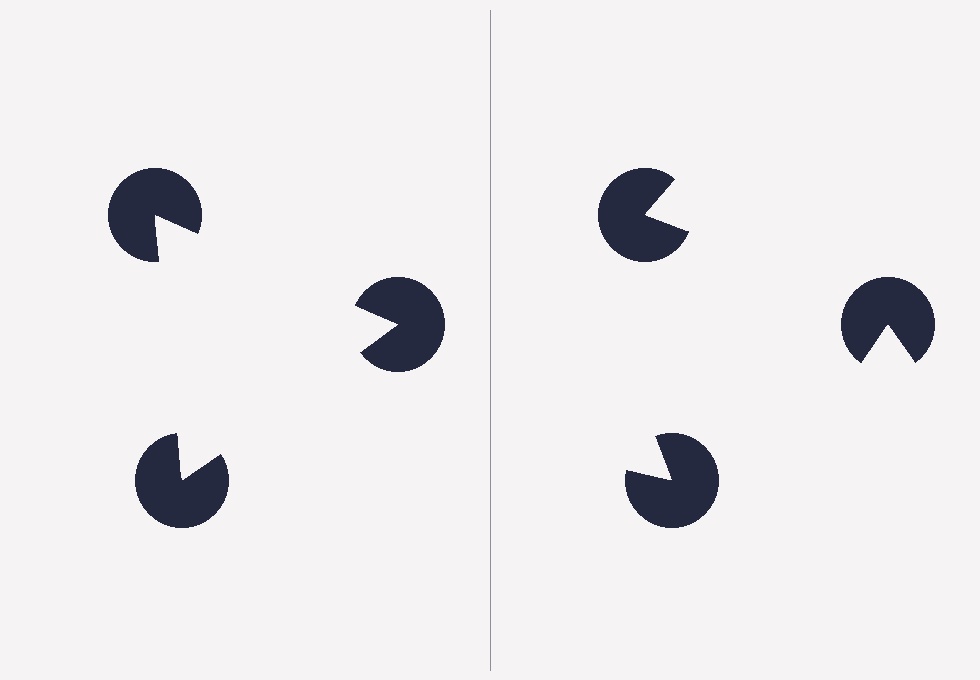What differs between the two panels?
The pac-man discs are positioned identically on both sides; only the wedge orientations differ. On the left they align to a triangle; on the right they are misaligned.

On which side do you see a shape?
An illusory triangle appears on the left side. On the right side the wedge cuts are rotated, so no coherent shape forms.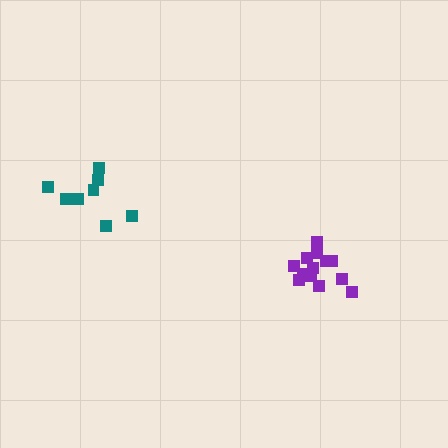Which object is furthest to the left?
The teal cluster is leftmost.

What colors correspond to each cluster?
The clusters are colored: teal, purple.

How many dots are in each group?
Group 1: 8 dots, Group 2: 13 dots (21 total).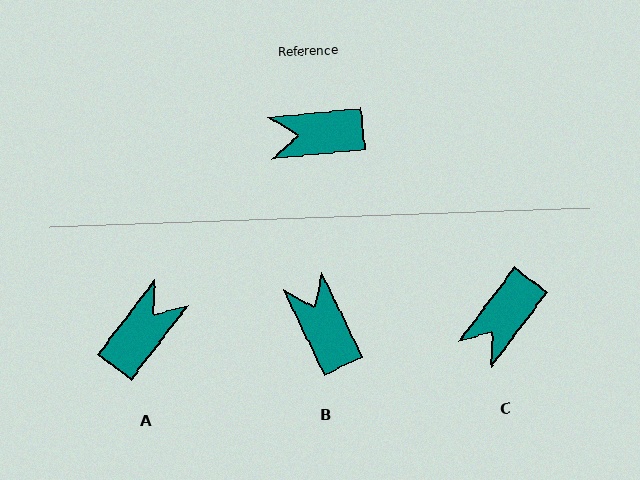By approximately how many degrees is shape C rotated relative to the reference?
Approximately 48 degrees counter-clockwise.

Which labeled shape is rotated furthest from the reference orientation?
A, about 132 degrees away.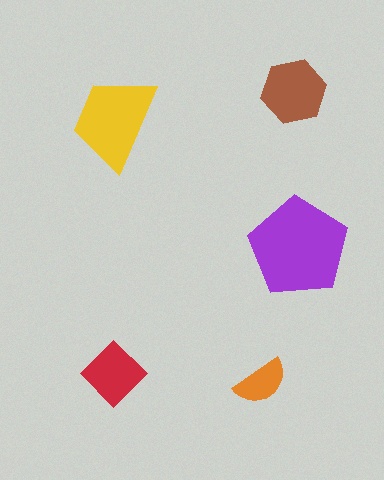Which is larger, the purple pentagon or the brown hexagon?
The purple pentagon.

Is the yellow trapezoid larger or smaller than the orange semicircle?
Larger.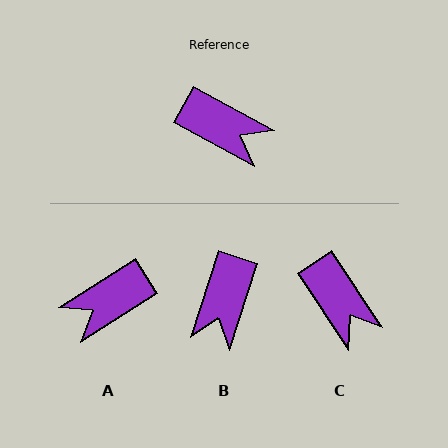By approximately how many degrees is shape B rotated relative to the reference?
Approximately 79 degrees clockwise.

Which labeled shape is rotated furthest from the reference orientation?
A, about 119 degrees away.